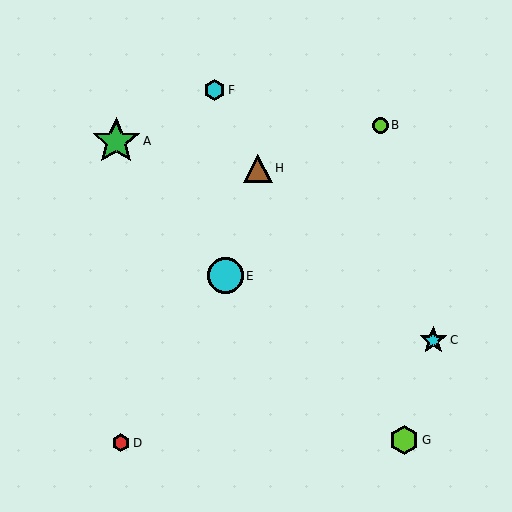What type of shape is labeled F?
Shape F is a cyan hexagon.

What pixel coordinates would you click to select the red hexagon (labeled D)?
Click at (121, 443) to select the red hexagon D.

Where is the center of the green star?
The center of the green star is at (116, 141).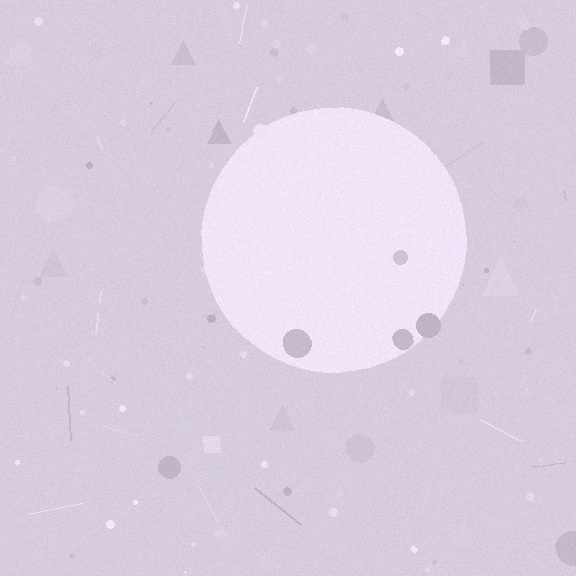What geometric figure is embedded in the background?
A circle is embedded in the background.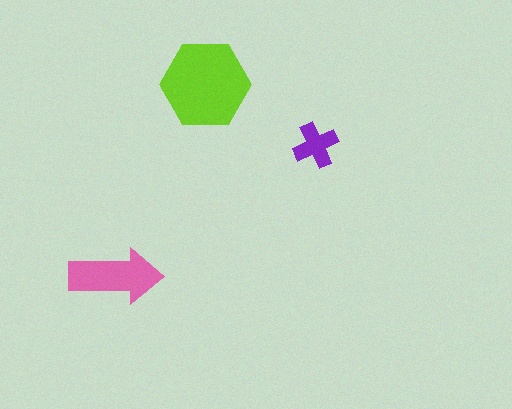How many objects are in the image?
There are 3 objects in the image.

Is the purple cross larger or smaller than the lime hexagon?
Smaller.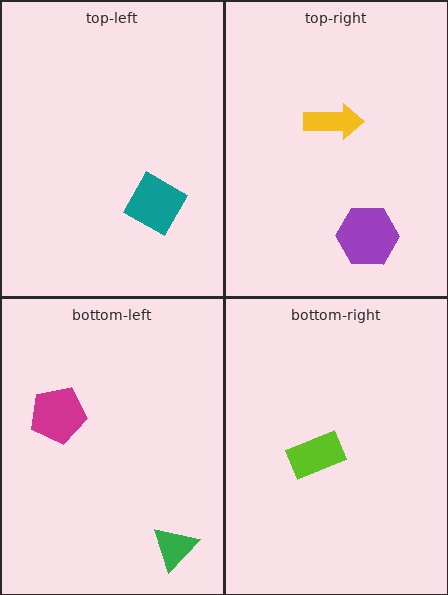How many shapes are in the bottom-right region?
1.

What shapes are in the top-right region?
The yellow arrow, the purple hexagon.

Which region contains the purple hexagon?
The top-right region.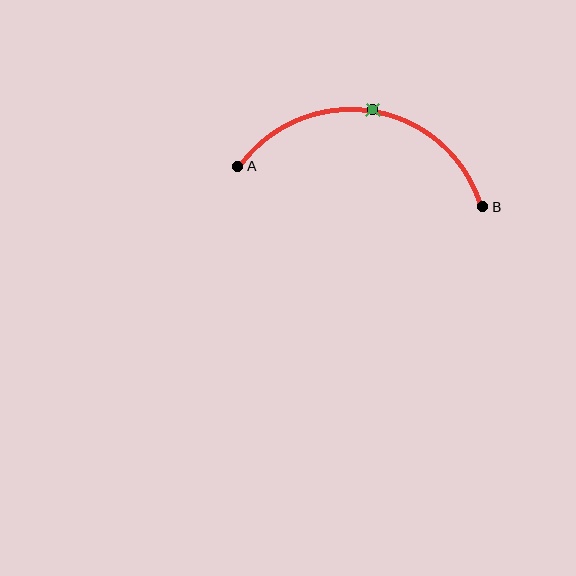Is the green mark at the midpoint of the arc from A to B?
Yes. The green mark lies on the arc at equal arc-length from both A and B — it is the arc midpoint.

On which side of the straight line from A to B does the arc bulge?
The arc bulges above the straight line connecting A and B.